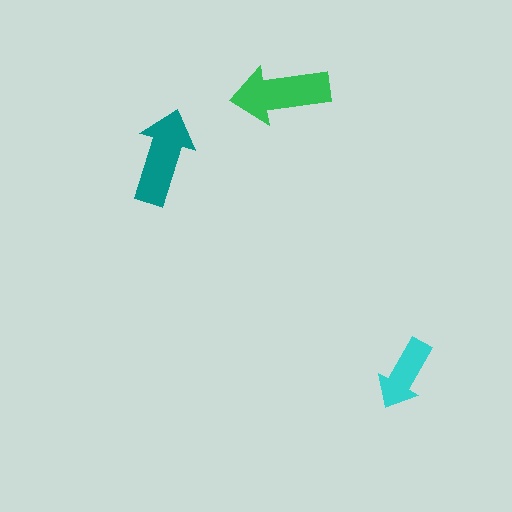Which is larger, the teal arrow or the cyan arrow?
The teal one.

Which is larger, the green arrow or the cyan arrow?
The green one.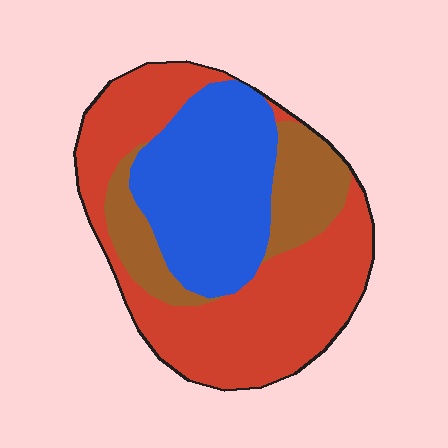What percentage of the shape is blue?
Blue takes up between a quarter and a half of the shape.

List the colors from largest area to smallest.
From largest to smallest: red, blue, brown.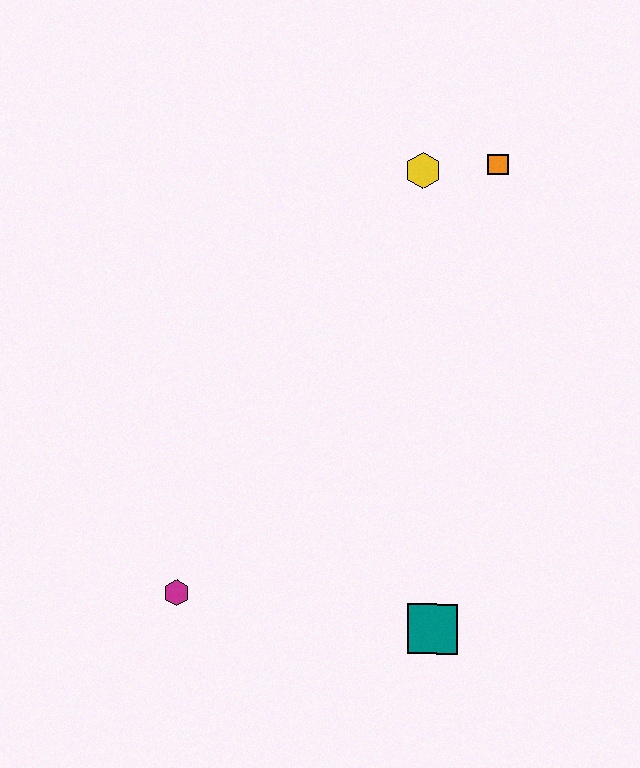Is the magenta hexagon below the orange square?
Yes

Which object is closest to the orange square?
The yellow hexagon is closest to the orange square.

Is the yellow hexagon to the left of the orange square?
Yes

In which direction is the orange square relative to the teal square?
The orange square is above the teal square.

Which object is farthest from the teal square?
The orange square is farthest from the teal square.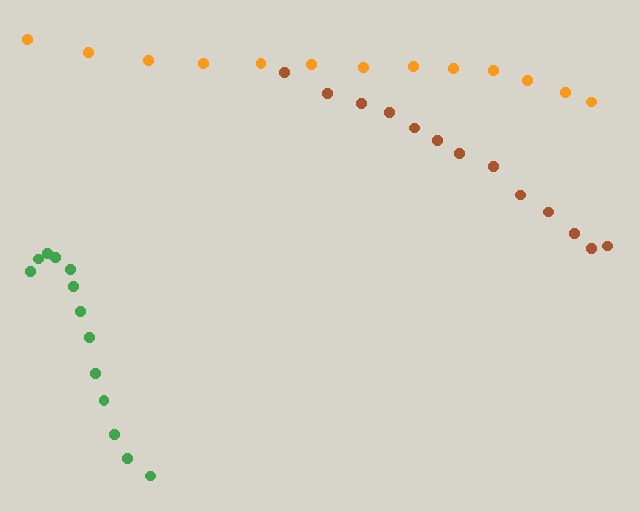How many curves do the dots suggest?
There are 3 distinct paths.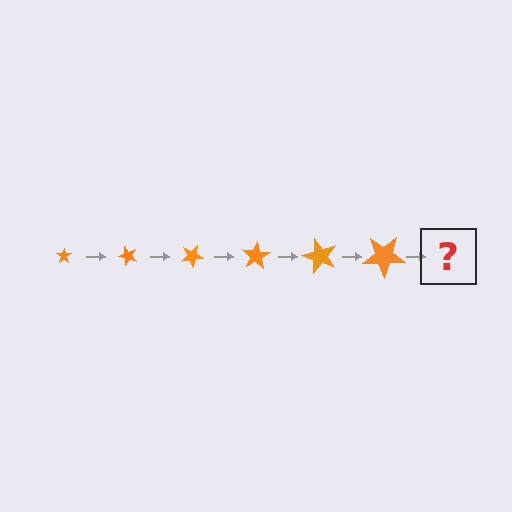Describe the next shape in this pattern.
It should be a star, larger than the previous one and rotated 300 degrees from the start.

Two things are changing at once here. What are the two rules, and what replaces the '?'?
The two rules are that the star grows larger each step and it rotates 50 degrees each step. The '?' should be a star, larger than the previous one and rotated 300 degrees from the start.